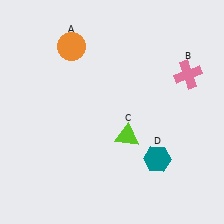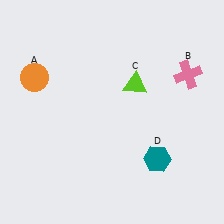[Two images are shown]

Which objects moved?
The objects that moved are: the orange circle (A), the lime triangle (C).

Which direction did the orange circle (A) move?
The orange circle (A) moved left.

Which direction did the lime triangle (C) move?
The lime triangle (C) moved up.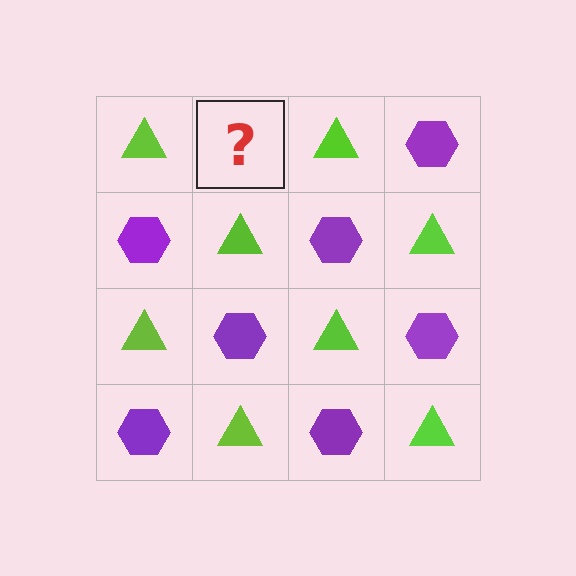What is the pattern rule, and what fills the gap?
The rule is that it alternates lime triangle and purple hexagon in a checkerboard pattern. The gap should be filled with a purple hexagon.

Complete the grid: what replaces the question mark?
The question mark should be replaced with a purple hexagon.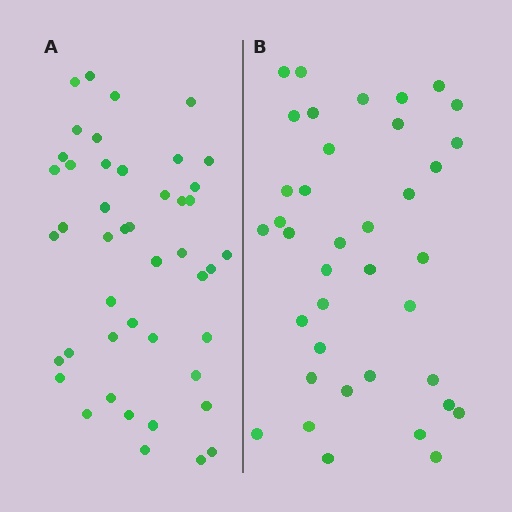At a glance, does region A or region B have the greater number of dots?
Region A (the left region) has more dots.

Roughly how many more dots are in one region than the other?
Region A has roughly 8 or so more dots than region B.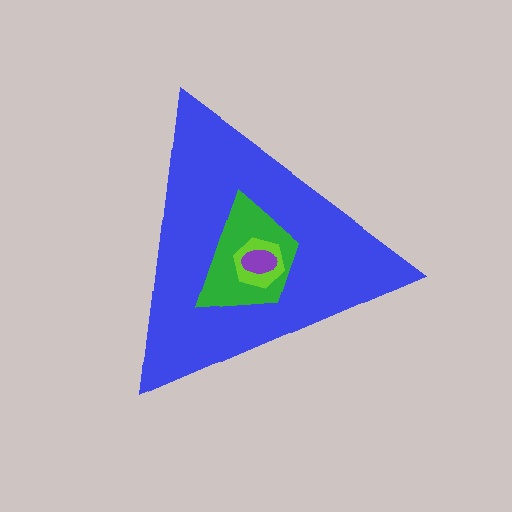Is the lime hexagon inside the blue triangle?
Yes.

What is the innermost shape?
The purple ellipse.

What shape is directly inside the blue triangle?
The green trapezoid.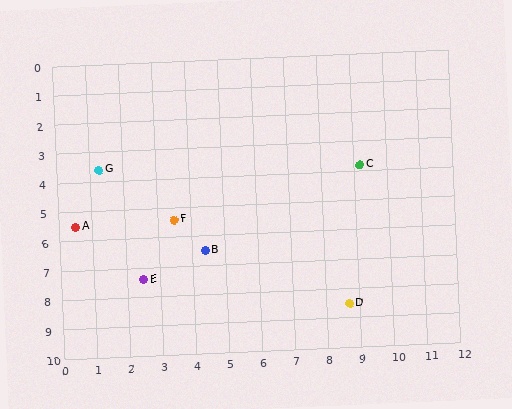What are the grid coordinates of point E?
Point E is at approximately (2.5, 7.4).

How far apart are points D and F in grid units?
Points D and F are about 6.1 grid units apart.